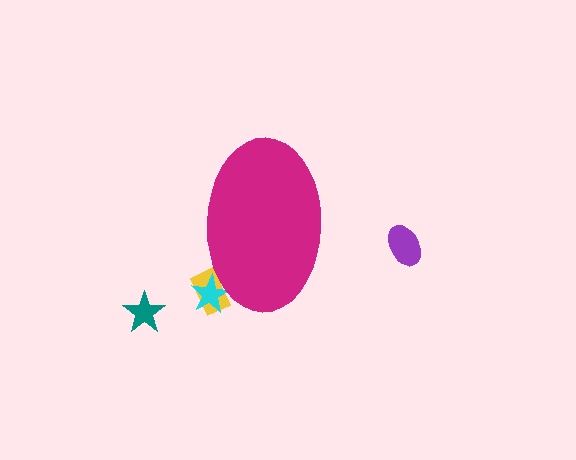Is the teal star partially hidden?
No, the teal star is fully visible.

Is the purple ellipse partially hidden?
No, the purple ellipse is fully visible.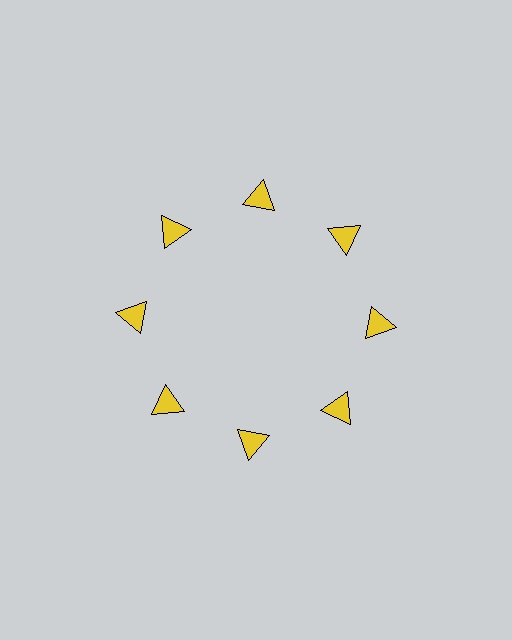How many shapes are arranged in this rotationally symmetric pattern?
There are 8 shapes, arranged in 8 groups of 1.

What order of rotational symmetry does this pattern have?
This pattern has 8-fold rotational symmetry.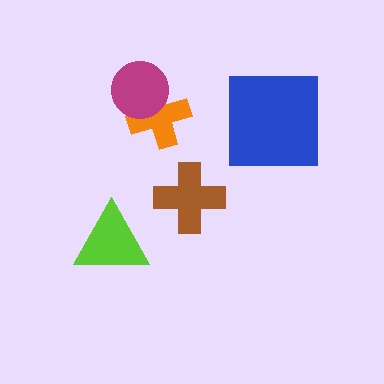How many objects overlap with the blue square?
0 objects overlap with the blue square.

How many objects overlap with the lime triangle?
0 objects overlap with the lime triangle.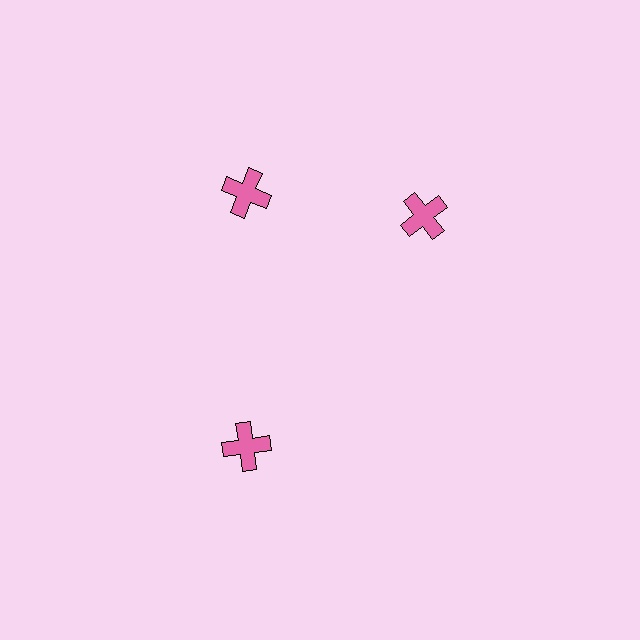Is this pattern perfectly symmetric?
No. The 3 pink crosses are arranged in a ring, but one element near the 3 o'clock position is rotated out of alignment along the ring, breaking the 3-fold rotational symmetry.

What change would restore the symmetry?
The symmetry would be restored by rotating it back into even spacing with its neighbors so that all 3 crosses sit at equal angles and equal distance from the center.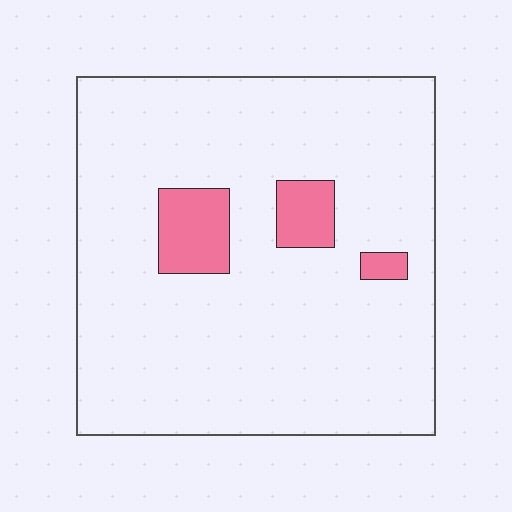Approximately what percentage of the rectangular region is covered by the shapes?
Approximately 10%.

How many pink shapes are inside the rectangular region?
3.